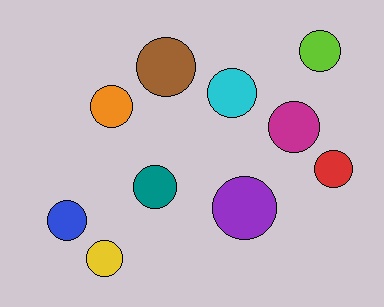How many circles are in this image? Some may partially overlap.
There are 10 circles.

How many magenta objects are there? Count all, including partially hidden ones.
There is 1 magenta object.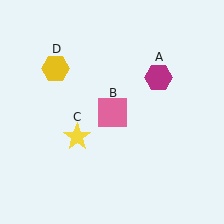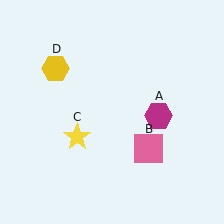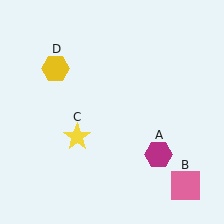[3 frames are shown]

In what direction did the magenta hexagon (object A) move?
The magenta hexagon (object A) moved down.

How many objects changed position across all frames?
2 objects changed position: magenta hexagon (object A), pink square (object B).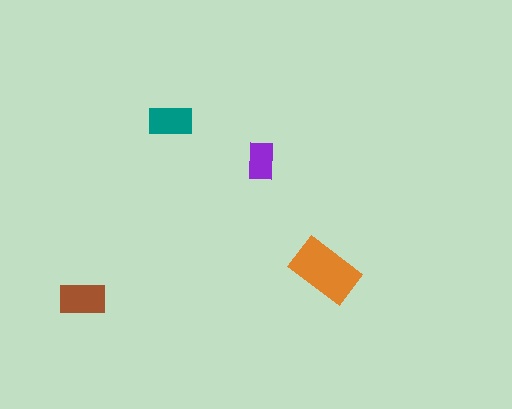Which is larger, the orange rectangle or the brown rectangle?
The orange one.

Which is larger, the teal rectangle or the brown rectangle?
The brown one.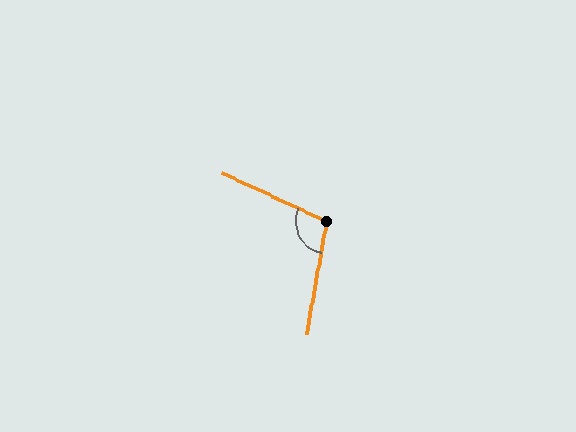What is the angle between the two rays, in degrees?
Approximately 105 degrees.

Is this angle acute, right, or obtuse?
It is obtuse.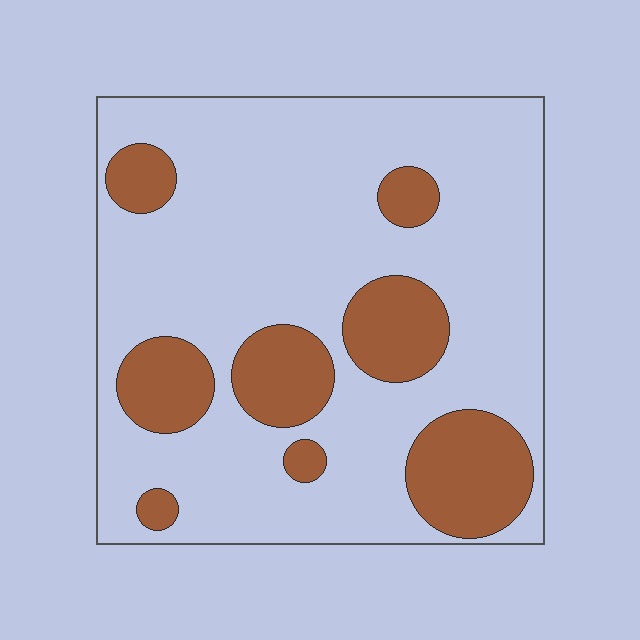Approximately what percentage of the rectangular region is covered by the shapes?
Approximately 25%.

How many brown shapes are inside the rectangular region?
8.